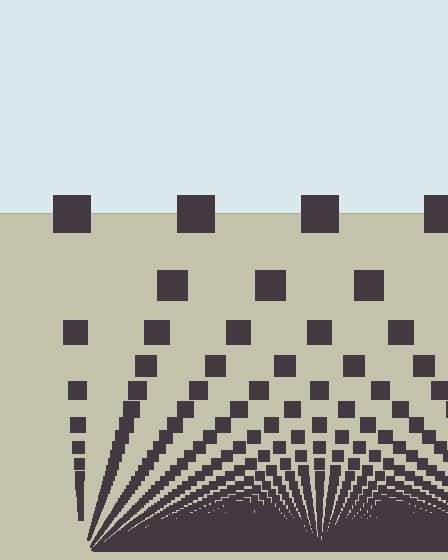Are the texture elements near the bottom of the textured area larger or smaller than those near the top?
Smaller. The gradient is inverted — elements near the bottom are smaller and denser.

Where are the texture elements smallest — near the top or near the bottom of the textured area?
Near the bottom.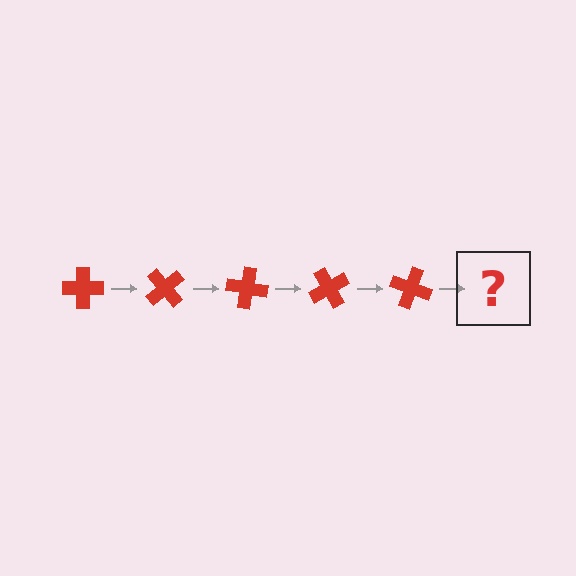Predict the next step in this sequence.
The next step is a red cross rotated 250 degrees.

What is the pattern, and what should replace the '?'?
The pattern is that the cross rotates 50 degrees each step. The '?' should be a red cross rotated 250 degrees.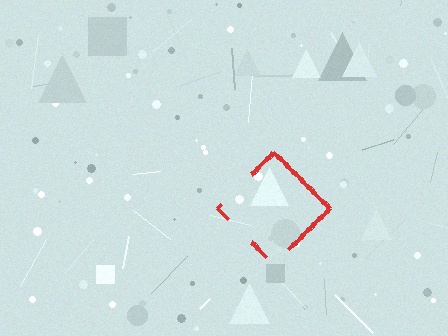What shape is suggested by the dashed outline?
The dashed outline suggests a diamond.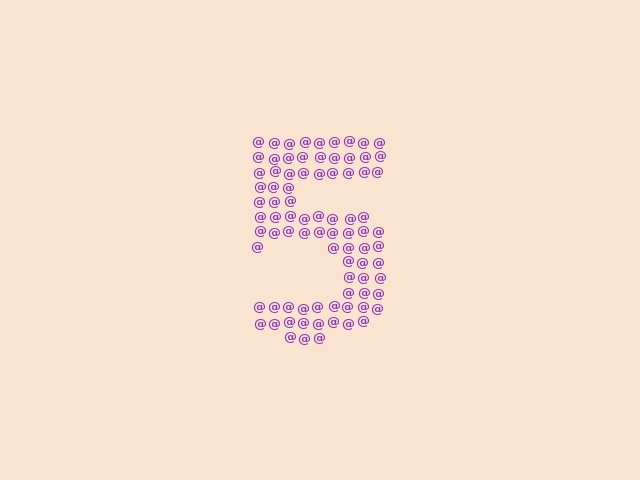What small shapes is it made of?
It is made of small at signs.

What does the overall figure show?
The overall figure shows the digit 5.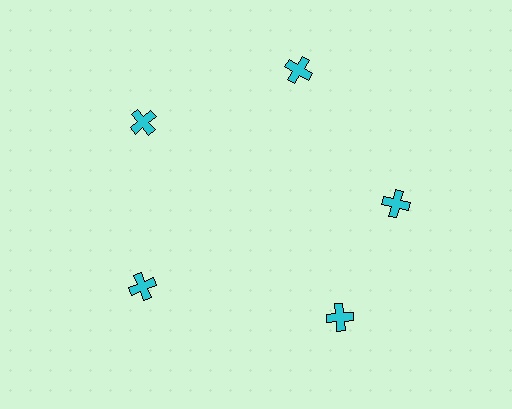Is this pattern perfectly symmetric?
No. The 5 cyan crosses are arranged in a ring, but one element near the 5 o'clock position is rotated out of alignment along the ring, breaking the 5-fold rotational symmetry.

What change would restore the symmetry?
The symmetry would be restored by rotating it back into even spacing with its neighbors so that all 5 crosses sit at equal angles and equal distance from the center.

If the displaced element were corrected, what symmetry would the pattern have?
It would have 5-fold rotational symmetry — the pattern would map onto itself every 72 degrees.